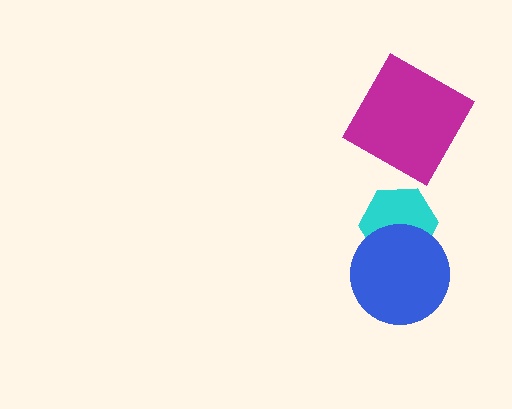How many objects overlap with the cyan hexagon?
1 object overlaps with the cyan hexagon.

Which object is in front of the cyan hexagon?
The blue circle is in front of the cyan hexagon.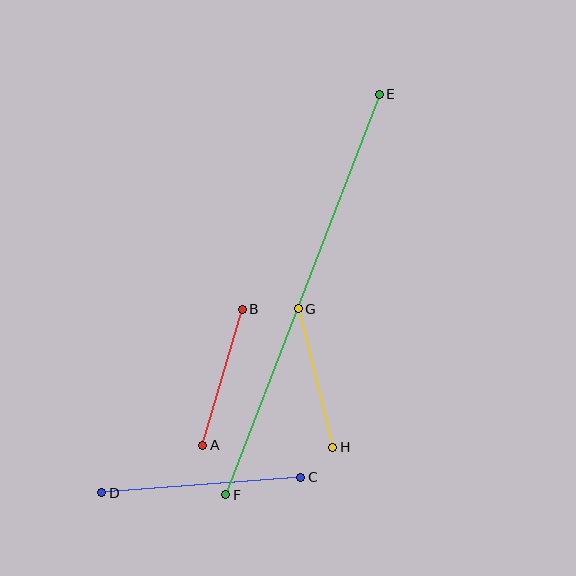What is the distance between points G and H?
The distance is approximately 143 pixels.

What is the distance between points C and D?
The distance is approximately 200 pixels.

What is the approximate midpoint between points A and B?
The midpoint is at approximately (222, 377) pixels.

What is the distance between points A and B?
The distance is approximately 141 pixels.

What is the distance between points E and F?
The distance is approximately 429 pixels.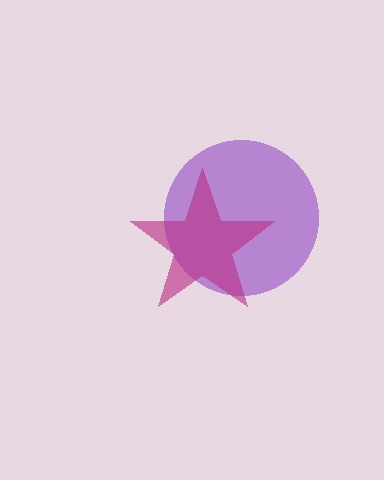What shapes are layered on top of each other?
The layered shapes are: a purple circle, a magenta star.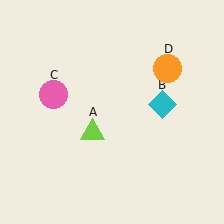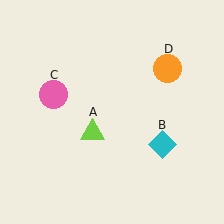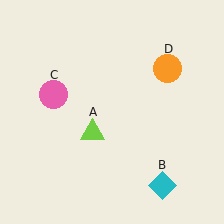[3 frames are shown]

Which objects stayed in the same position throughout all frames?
Lime triangle (object A) and pink circle (object C) and orange circle (object D) remained stationary.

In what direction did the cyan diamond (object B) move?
The cyan diamond (object B) moved down.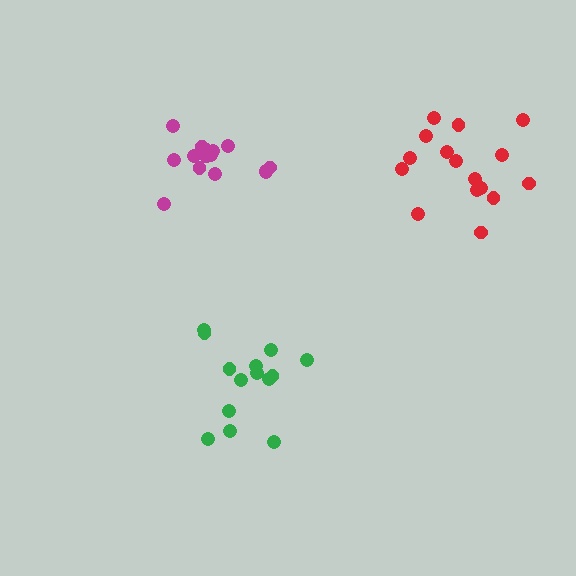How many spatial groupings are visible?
There are 3 spatial groupings.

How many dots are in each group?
Group 1: 16 dots, Group 2: 14 dots, Group 3: 15 dots (45 total).